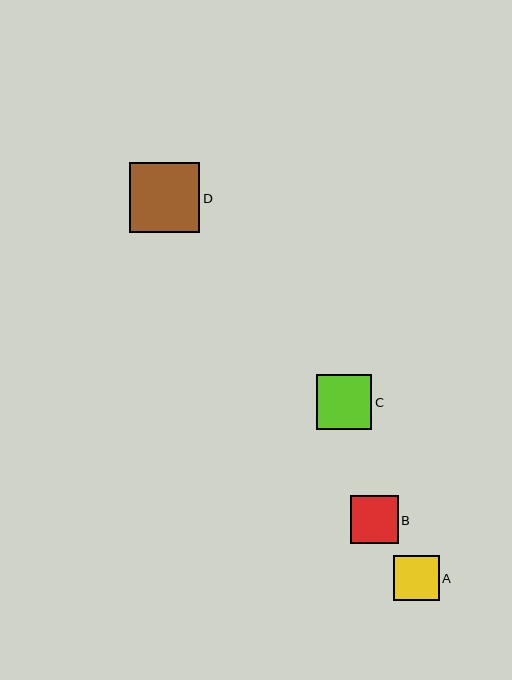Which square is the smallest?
Square A is the smallest with a size of approximately 45 pixels.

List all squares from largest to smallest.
From largest to smallest: D, C, B, A.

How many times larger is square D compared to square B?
Square D is approximately 1.5 times the size of square B.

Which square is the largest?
Square D is the largest with a size of approximately 70 pixels.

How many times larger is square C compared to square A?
Square C is approximately 1.2 times the size of square A.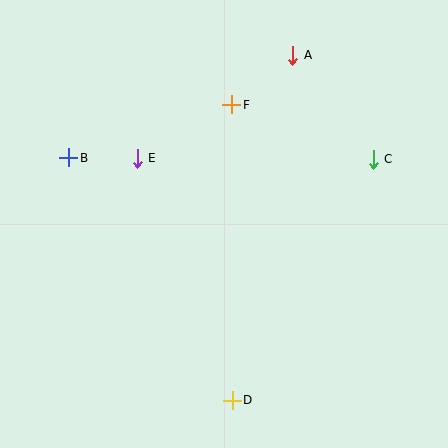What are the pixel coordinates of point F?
Point F is at (232, 105).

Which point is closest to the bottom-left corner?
Point D is closest to the bottom-left corner.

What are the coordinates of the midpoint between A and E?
The midpoint between A and E is at (215, 107).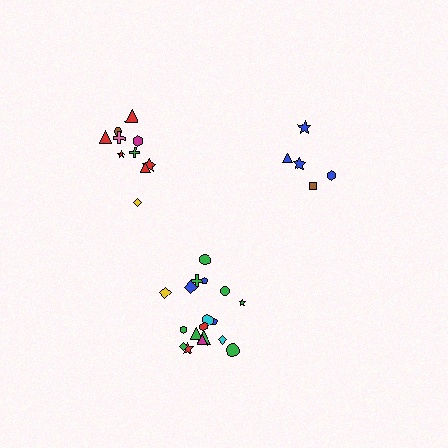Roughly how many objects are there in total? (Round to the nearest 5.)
Roughly 35 objects in total.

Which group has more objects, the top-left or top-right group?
The top-left group.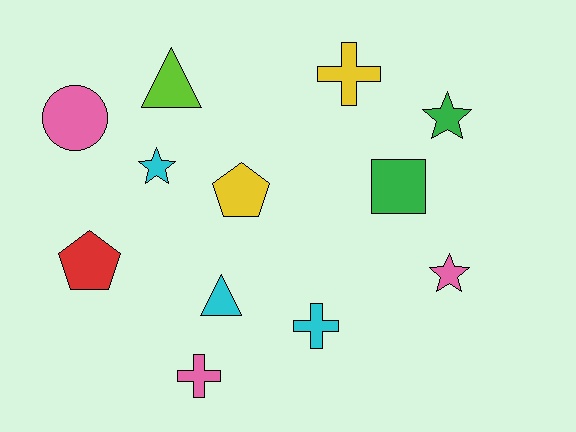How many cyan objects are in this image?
There are 3 cyan objects.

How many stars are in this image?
There are 3 stars.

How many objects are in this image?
There are 12 objects.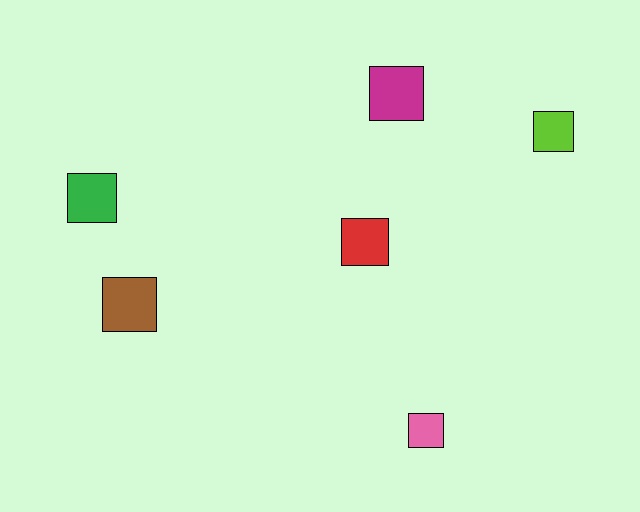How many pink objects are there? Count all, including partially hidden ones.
There is 1 pink object.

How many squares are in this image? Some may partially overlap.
There are 6 squares.